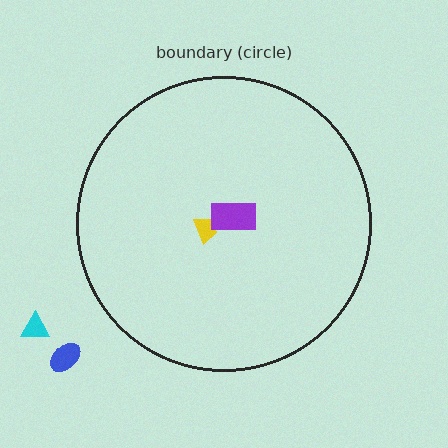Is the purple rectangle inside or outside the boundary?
Inside.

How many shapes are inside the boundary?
2 inside, 2 outside.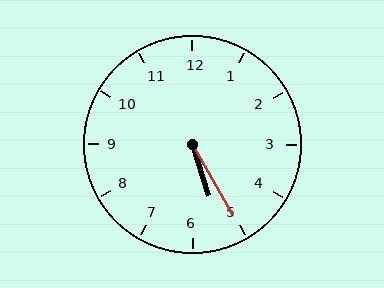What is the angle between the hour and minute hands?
Approximately 12 degrees.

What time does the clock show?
5:25.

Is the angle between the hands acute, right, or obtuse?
It is acute.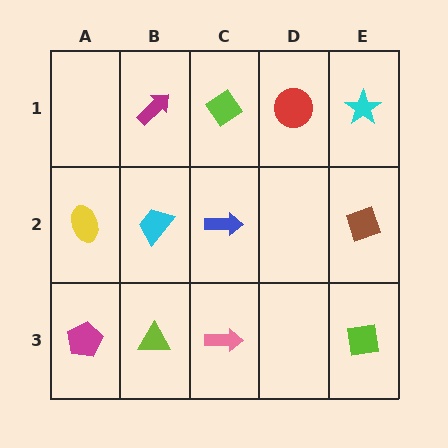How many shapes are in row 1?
4 shapes.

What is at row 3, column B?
A lime triangle.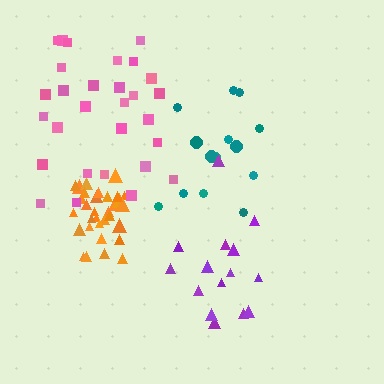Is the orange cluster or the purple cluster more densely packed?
Orange.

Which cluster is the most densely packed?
Orange.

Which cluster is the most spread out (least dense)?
Teal.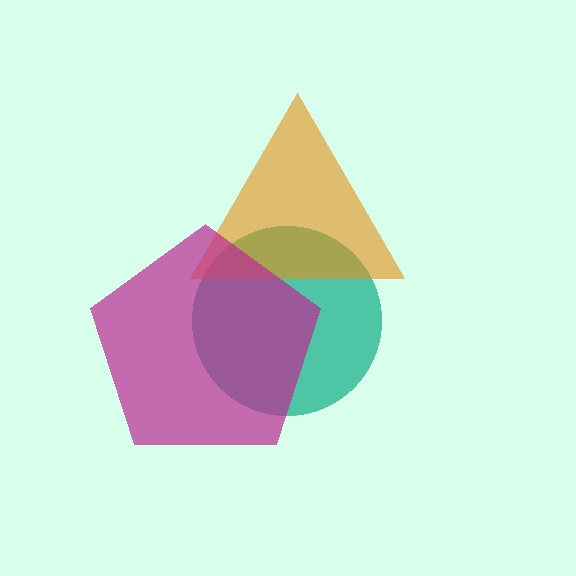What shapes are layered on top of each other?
The layered shapes are: a teal circle, an orange triangle, a magenta pentagon.